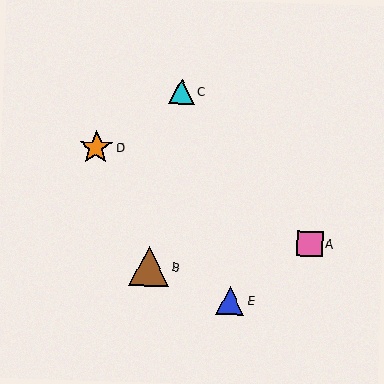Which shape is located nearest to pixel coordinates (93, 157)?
The orange star (labeled D) at (96, 147) is nearest to that location.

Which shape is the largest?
The brown triangle (labeled B) is the largest.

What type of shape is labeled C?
Shape C is a cyan triangle.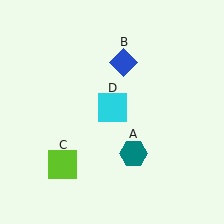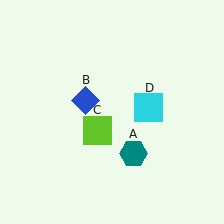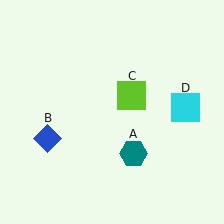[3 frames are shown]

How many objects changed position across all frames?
3 objects changed position: blue diamond (object B), lime square (object C), cyan square (object D).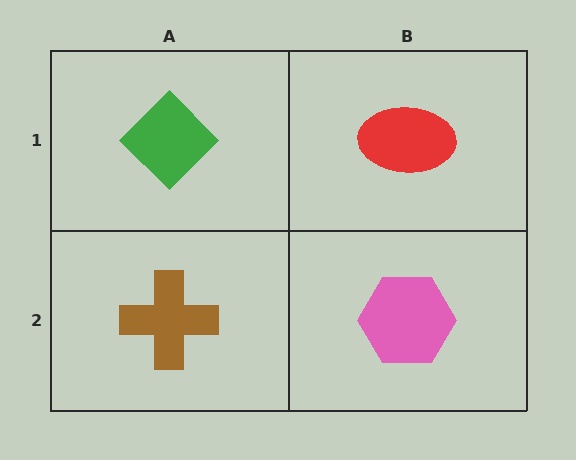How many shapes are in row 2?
2 shapes.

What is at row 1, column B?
A red ellipse.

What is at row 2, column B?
A pink hexagon.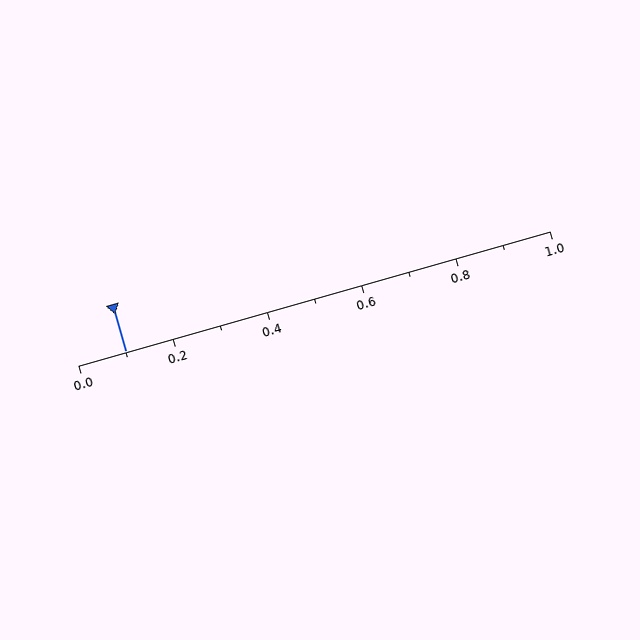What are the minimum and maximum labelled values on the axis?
The axis runs from 0.0 to 1.0.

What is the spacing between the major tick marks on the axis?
The major ticks are spaced 0.2 apart.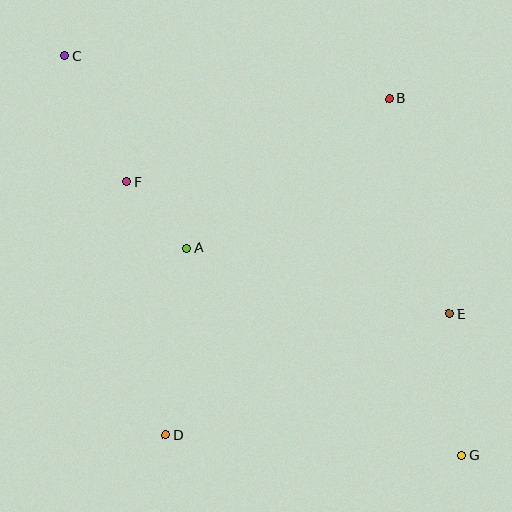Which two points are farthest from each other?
Points C and G are farthest from each other.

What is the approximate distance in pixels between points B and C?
The distance between B and C is approximately 327 pixels.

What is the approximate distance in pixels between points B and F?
The distance between B and F is approximately 275 pixels.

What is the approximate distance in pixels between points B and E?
The distance between B and E is approximately 223 pixels.